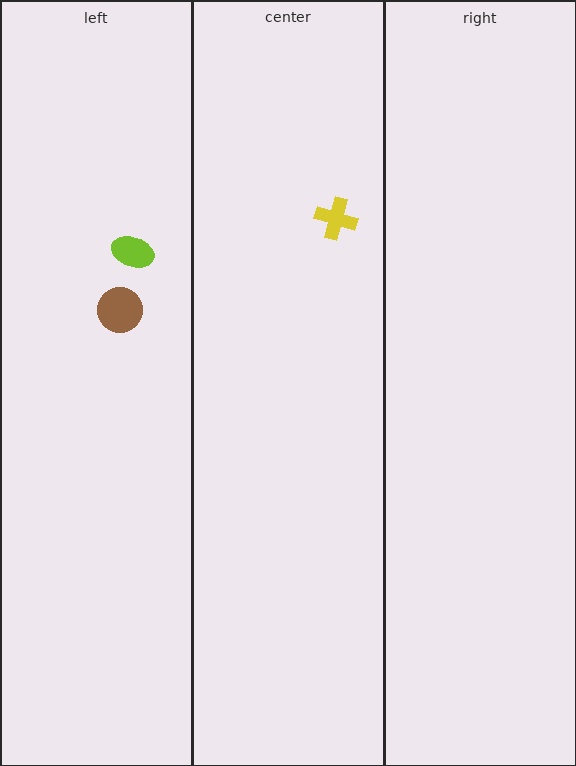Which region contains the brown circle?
The left region.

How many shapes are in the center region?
1.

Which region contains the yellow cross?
The center region.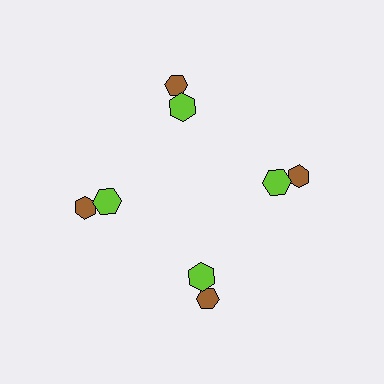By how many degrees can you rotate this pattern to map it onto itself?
The pattern maps onto itself every 90 degrees of rotation.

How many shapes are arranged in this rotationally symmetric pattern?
There are 8 shapes, arranged in 4 groups of 2.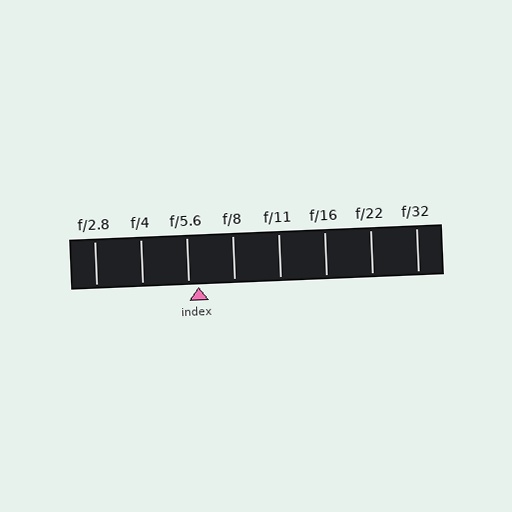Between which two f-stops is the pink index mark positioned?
The index mark is between f/5.6 and f/8.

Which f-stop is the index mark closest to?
The index mark is closest to f/5.6.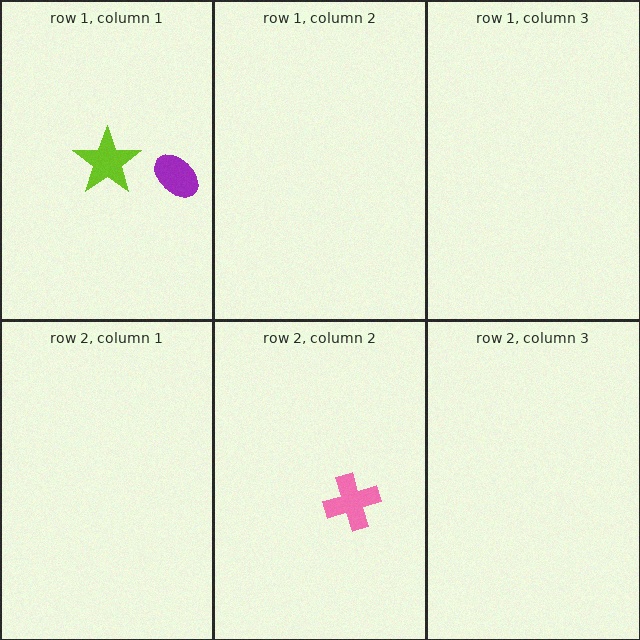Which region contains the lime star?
The row 1, column 1 region.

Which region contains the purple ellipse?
The row 1, column 1 region.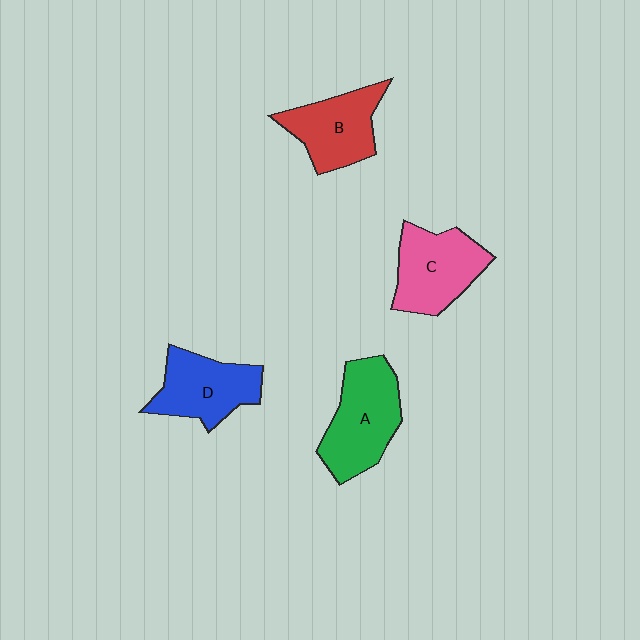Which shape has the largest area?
Shape A (green).